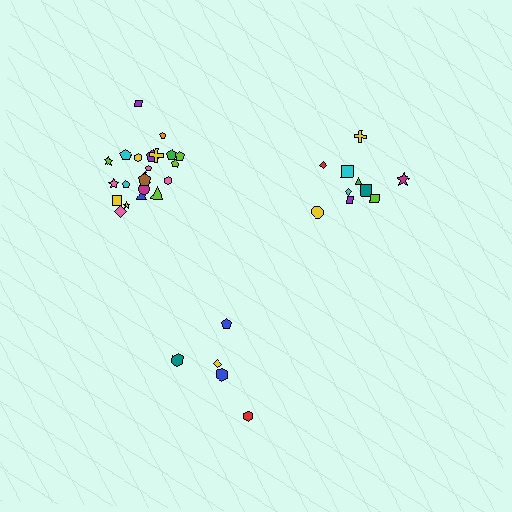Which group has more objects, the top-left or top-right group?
The top-left group.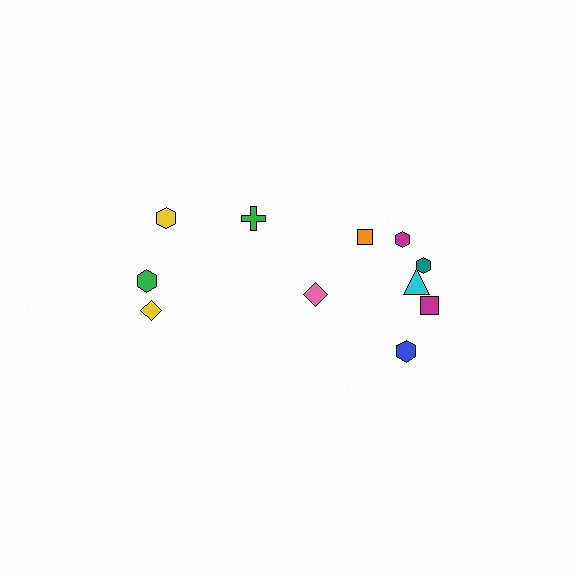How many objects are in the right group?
There are 7 objects.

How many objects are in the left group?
There are 4 objects.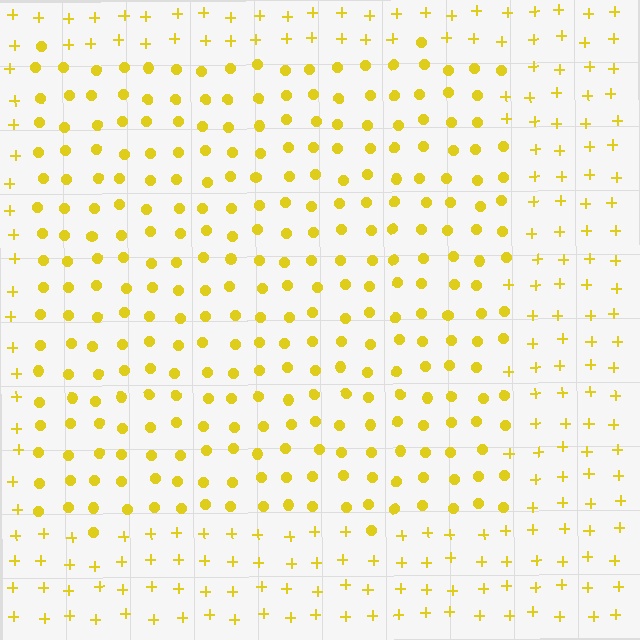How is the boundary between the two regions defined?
The boundary is defined by a change in element shape: circles inside vs. plus signs outside. All elements share the same color and spacing.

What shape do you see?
I see a rectangle.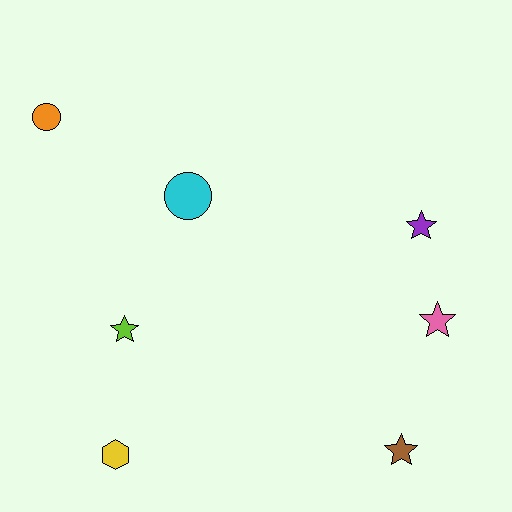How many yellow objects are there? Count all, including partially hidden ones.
There is 1 yellow object.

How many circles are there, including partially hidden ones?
There are 2 circles.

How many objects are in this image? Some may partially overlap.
There are 7 objects.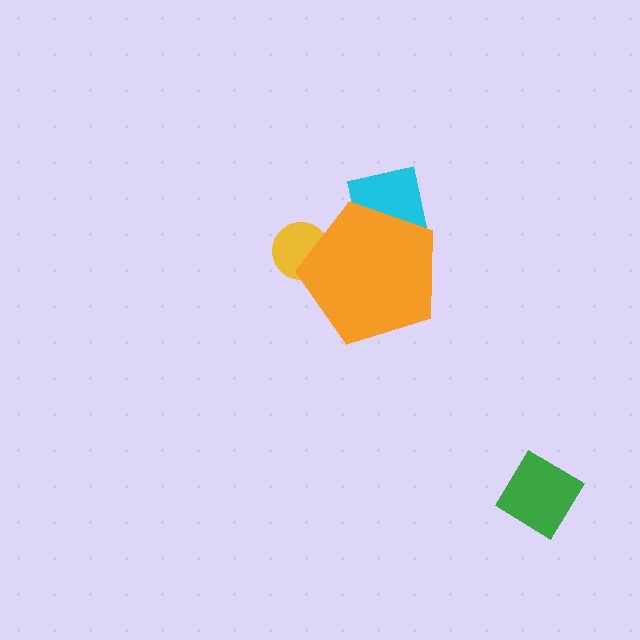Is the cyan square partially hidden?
Yes, the cyan square is partially hidden behind the orange pentagon.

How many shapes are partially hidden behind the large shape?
2 shapes are partially hidden.